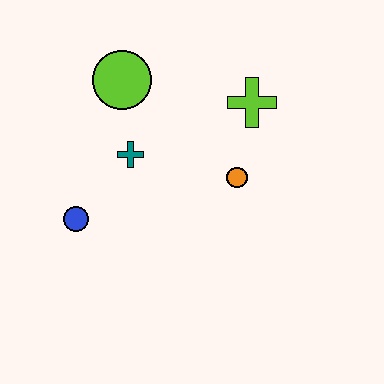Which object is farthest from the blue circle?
The lime cross is farthest from the blue circle.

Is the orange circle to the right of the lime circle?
Yes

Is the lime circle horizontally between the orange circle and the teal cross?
No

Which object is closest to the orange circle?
The lime cross is closest to the orange circle.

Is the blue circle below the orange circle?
Yes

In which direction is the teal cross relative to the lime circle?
The teal cross is below the lime circle.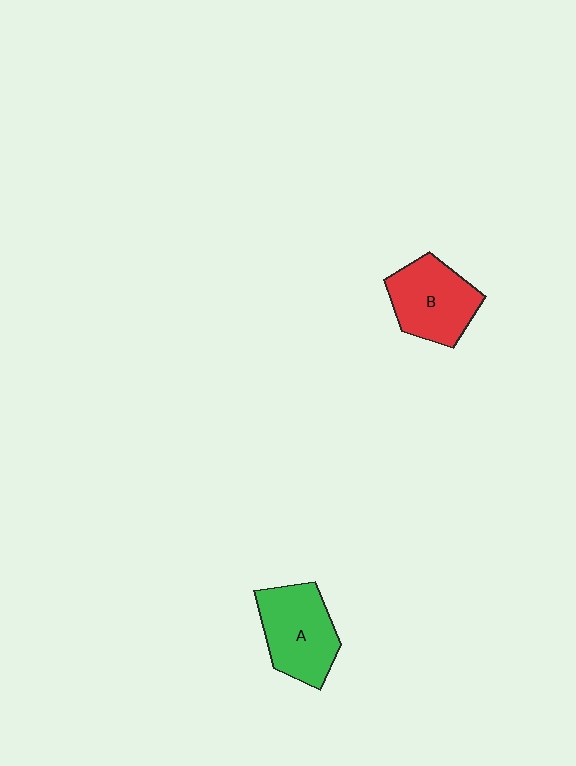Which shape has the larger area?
Shape A (green).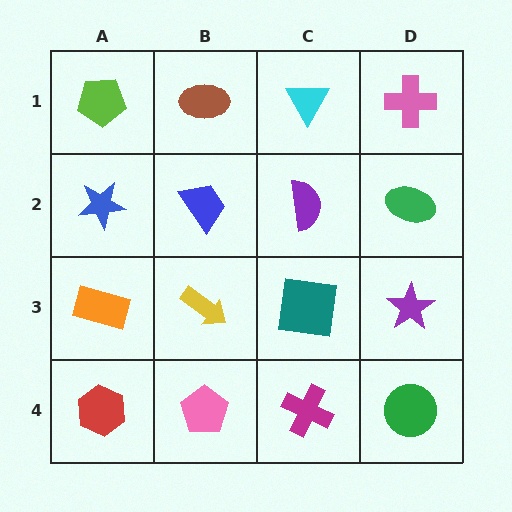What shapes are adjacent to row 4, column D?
A purple star (row 3, column D), a magenta cross (row 4, column C).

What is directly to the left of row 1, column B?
A lime pentagon.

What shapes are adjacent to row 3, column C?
A purple semicircle (row 2, column C), a magenta cross (row 4, column C), a yellow arrow (row 3, column B), a purple star (row 3, column D).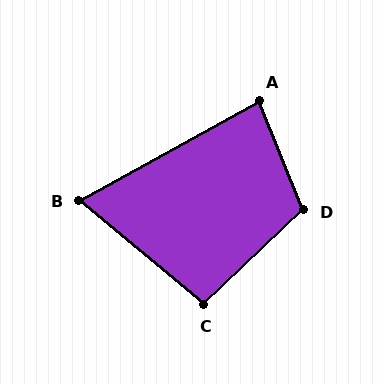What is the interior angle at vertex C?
Approximately 97 degrees (obtuse).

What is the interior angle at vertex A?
Approximately 83 degrees (acute).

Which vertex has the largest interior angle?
D, at approximately 111 degrees.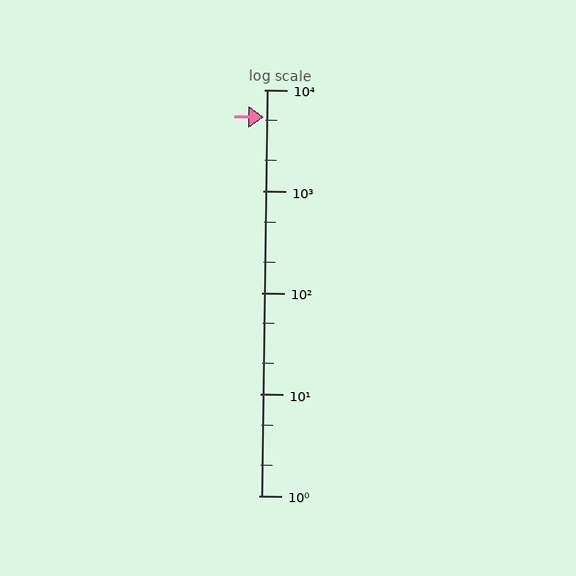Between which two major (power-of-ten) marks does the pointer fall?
The pointer is between 1000 and 10000.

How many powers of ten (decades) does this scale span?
The scale spans 4 decades, from 1 to 10000.